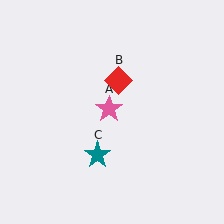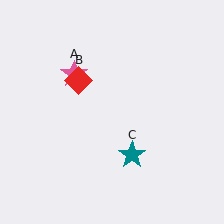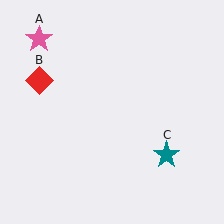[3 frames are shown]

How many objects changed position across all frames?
3 objects changed position: pink star (object A), red diamond (object B), teal star (object C).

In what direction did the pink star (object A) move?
The pink star (object A) moved up and to the left.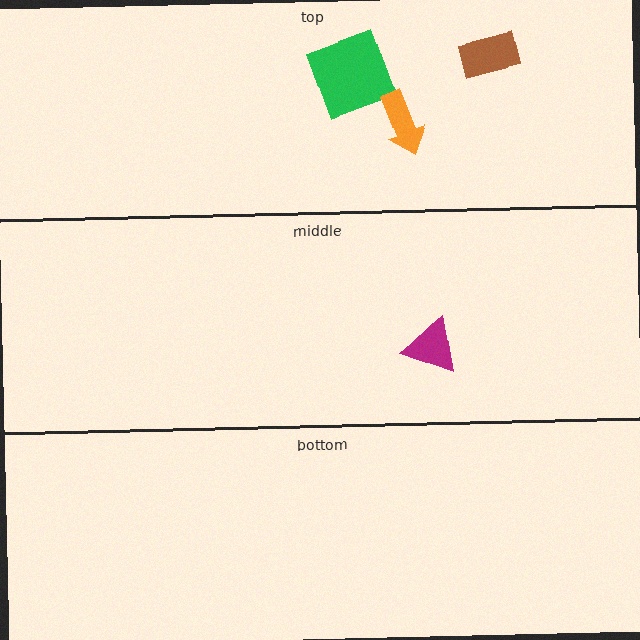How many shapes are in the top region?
3.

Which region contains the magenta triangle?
The middle region.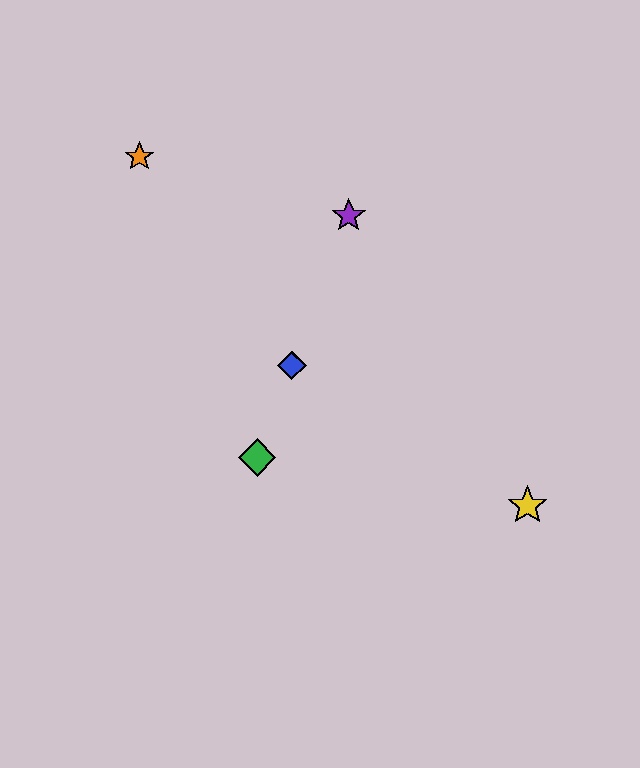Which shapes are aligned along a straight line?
The red diamond, the blue diamond, the green diamond, the purple star are aligned along a straight line.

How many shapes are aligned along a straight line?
4 shapes (the red diamond, the blue diamond, the green diamond, the purple star) are aligned along a straight line.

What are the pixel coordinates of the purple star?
The purple star is at (349, 216).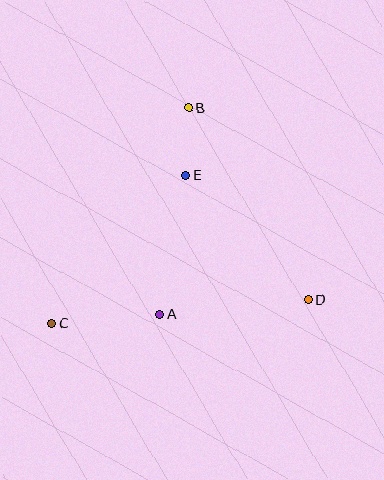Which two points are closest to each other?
Points B and E are closest to each other.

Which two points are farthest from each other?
Points C and D are farthest from each other.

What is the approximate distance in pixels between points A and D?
The distance between A and D is approximately 149 pixels.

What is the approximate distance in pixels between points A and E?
The distance between A and E is approximately 142 pixels.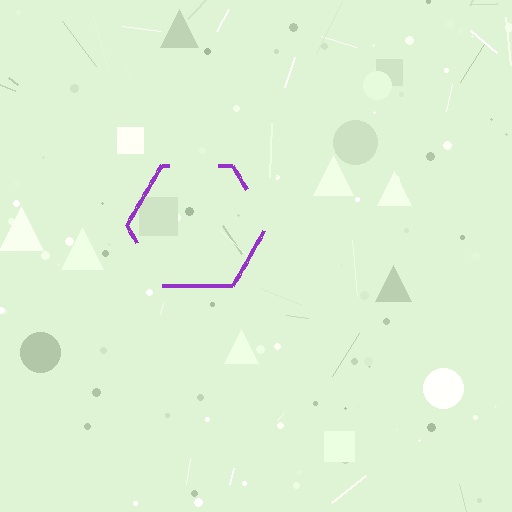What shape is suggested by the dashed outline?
The dashed outline suggests a hexagon.